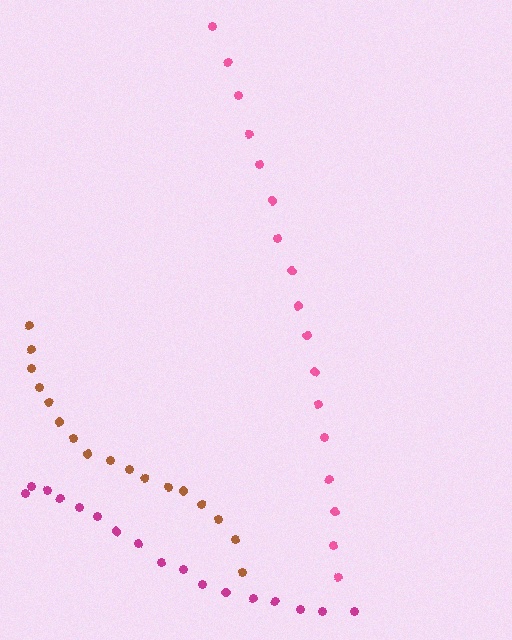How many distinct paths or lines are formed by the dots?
There are 3 distinct paths.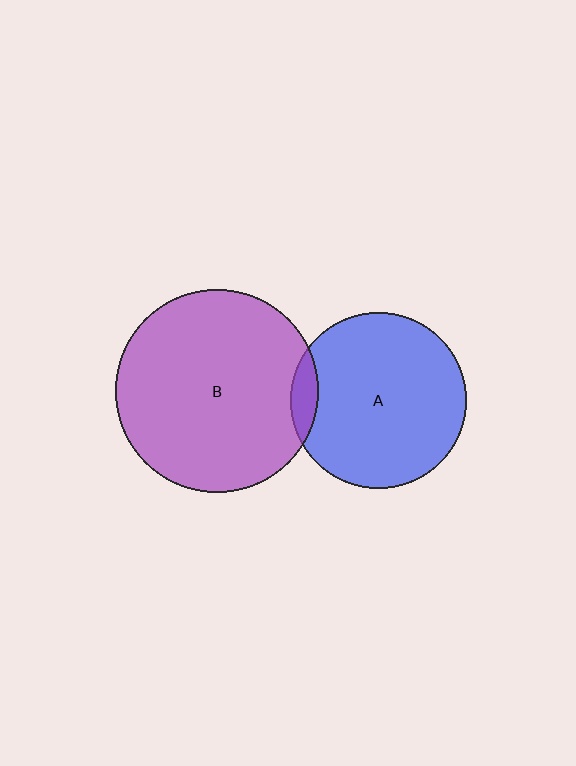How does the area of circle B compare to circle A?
Approximately 1.3 times.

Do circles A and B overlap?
Yes.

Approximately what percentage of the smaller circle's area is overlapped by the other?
Approximately 10%.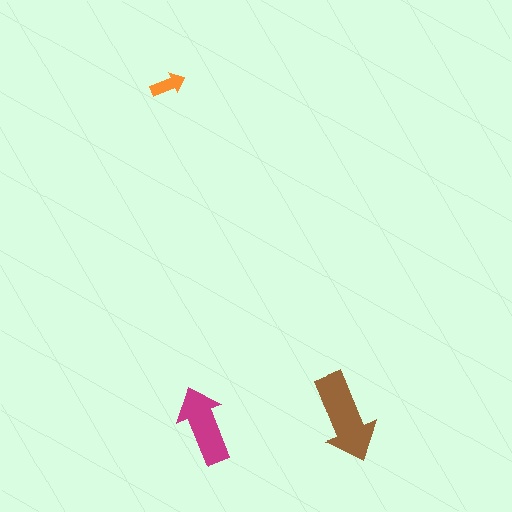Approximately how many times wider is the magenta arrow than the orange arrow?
About 2 times wider.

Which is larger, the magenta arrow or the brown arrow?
The brown one.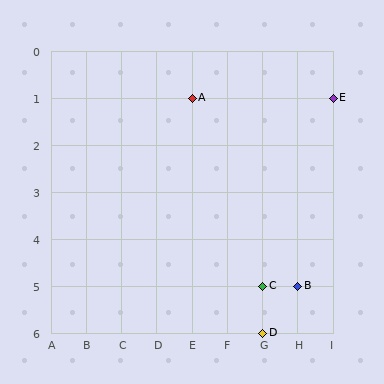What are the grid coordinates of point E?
Point E is at grid coordinates (I, 1).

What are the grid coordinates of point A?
Point A is at grid coordinates (E, 1).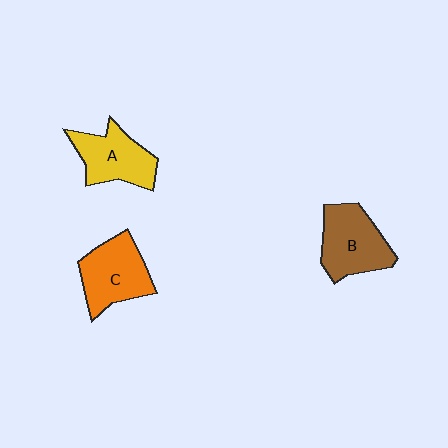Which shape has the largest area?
Shape B (brown).